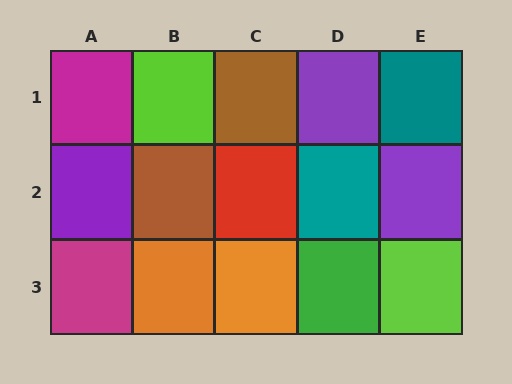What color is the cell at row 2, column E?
Purple.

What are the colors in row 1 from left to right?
Magenta, lime, brown, purple, teal.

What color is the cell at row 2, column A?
Purple.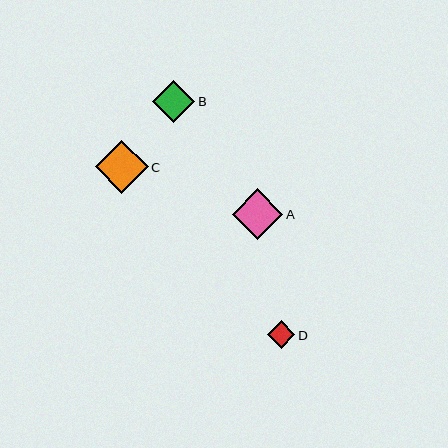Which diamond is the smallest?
Diamond D is the smallest with a size of approximately 27 pixels.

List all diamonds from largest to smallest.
From largest to smallest: C, A, B, D.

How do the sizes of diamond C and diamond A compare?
Diamond C and diamond A are approximately the same size.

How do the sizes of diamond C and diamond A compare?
Diamond C and diamond A are approximately the same size.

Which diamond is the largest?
Diamond C is the largest with a size of approximately 53 pixels.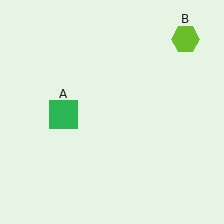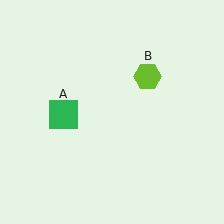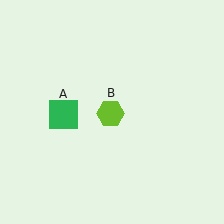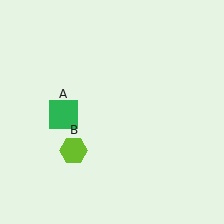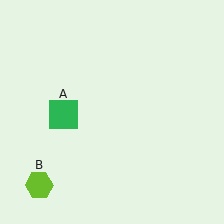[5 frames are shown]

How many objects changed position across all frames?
1 object changed position: lime hexagon (object B).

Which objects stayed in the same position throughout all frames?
Green square (object A) remained stationary.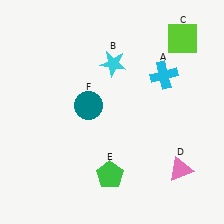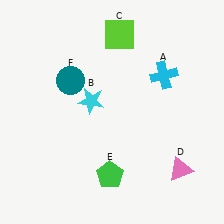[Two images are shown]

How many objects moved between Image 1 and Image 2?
3 objects moved between the two images.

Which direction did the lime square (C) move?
The lime square (C) moved left.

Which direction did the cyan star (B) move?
The cyan star (B) moved down.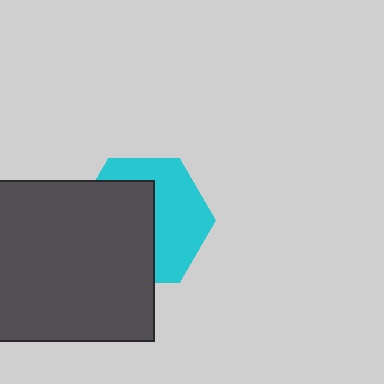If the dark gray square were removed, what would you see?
You would see the complete cyan hexagon.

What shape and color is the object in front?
The object in front is a dark gray square.